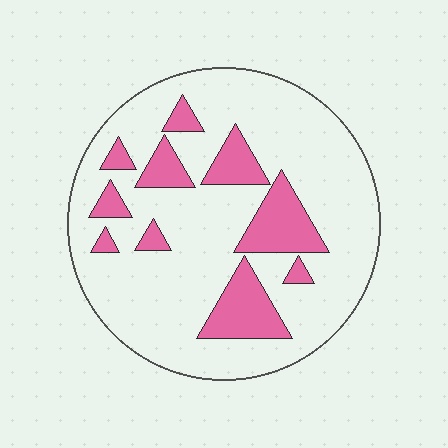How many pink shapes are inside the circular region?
10.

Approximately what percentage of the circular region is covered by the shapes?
Approximately 20%.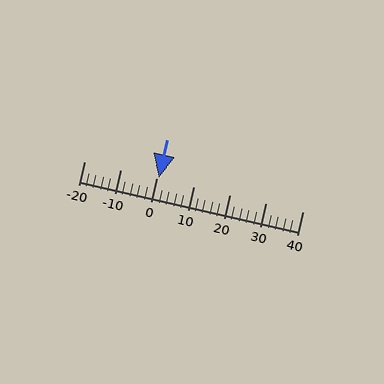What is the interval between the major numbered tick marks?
The major tick marks are spaced 10 units apart.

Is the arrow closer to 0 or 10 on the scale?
The arrow is closer to 0.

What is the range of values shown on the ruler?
The ruler shows values from -20 to 40.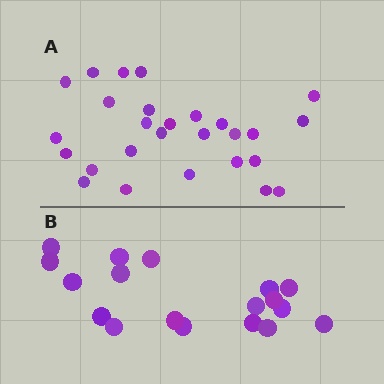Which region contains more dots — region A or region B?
Region A (the top region) has more dots.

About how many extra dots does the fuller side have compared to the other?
Region A has roughly 8 or so more dots than region B.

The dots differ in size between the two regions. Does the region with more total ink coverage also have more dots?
No. Region B has more total ink coverage because its dots are larger, but region A actually contains more individual dots. Total area can be misleading — the number of items is what matters here.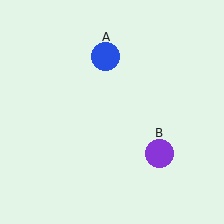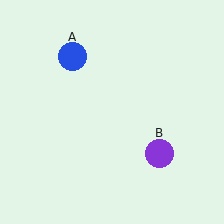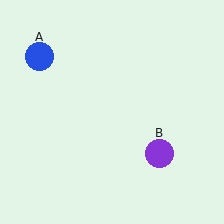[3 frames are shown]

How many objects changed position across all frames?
1 object changed position: blue circle (object A).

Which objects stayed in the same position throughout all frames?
Purple circle (object B) remained stationary.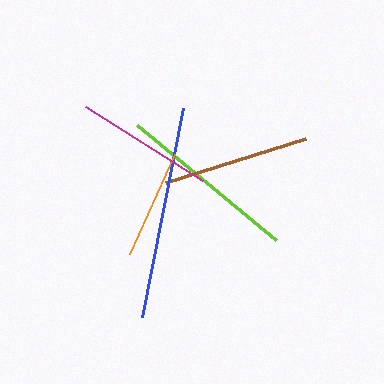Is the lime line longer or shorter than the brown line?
The lime line is longer than the brown line.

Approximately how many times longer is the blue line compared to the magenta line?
The blue line is approximately 1.5 times the length of the magenta line.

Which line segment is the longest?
The blue line is the longest at approximately 213 pixels.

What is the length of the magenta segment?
The magenta segment is approximately 138 pixels long.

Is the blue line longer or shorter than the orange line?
The blue line is longer than the orange line.